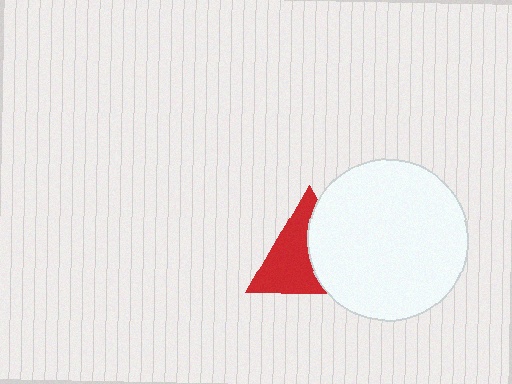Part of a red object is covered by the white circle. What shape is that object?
It is a triangle.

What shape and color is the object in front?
The object in front is a white circle.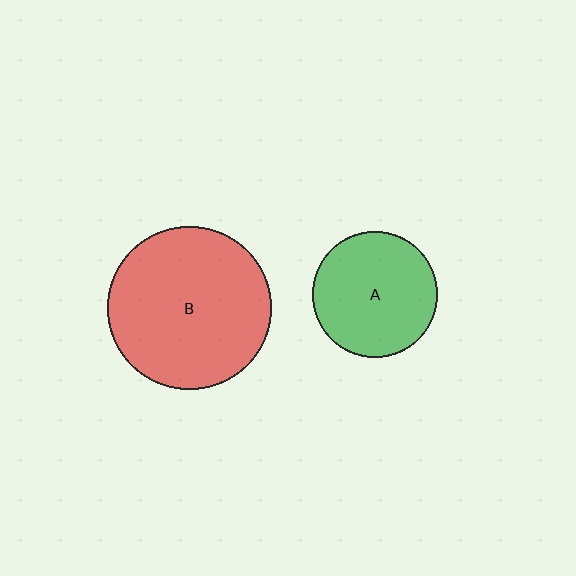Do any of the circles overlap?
No, none of the circles overlap.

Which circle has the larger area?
Circle B (red).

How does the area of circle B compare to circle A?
Approximately 1.7 times.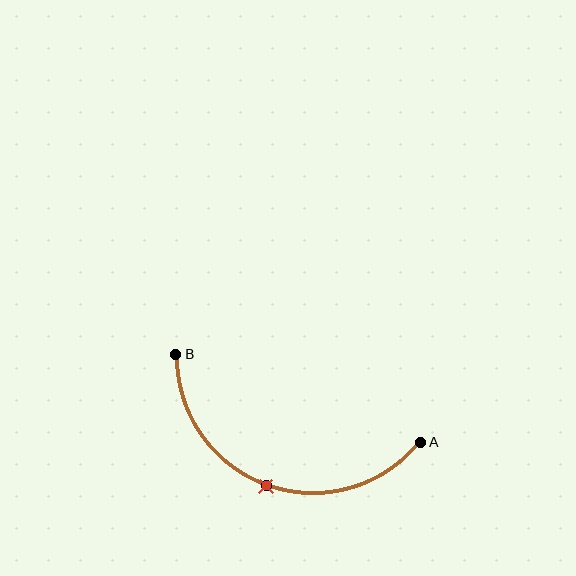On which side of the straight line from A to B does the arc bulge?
The arc bulges below the straight line connecting A and B.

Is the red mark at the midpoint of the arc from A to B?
Yes. The red mark lies on the arc at equal arc-length from both A and B — it is the arc midpoint.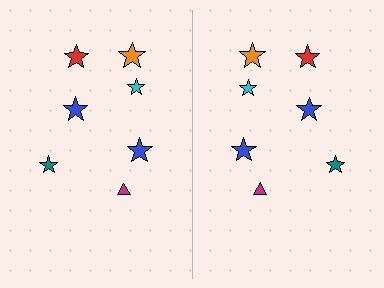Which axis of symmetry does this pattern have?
The pattern has a vertical axis of symmetry running through the center of the image.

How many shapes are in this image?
There are 14 shapes in this image.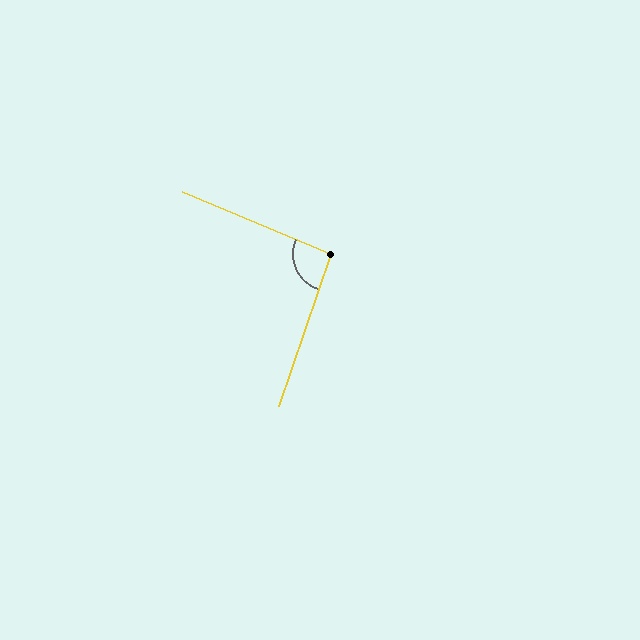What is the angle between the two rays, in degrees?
Approximately 94 degrees.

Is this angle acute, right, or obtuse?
It is approximately a right angle.